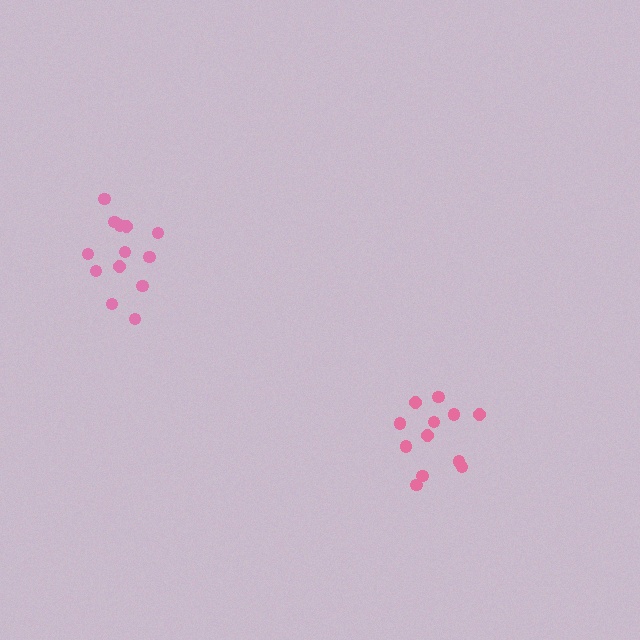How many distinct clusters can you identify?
There are 2 distinct clusters.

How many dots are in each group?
Group 1: 12 dots, Group 2: 13 dots (25 total).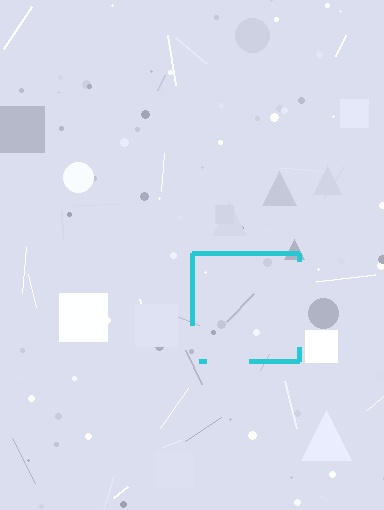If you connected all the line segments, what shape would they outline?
They would outline a square.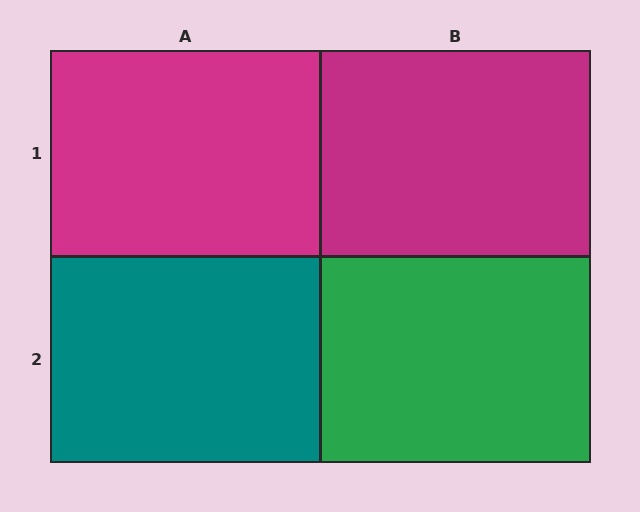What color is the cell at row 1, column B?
Magenta.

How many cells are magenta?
2 cells are magenta.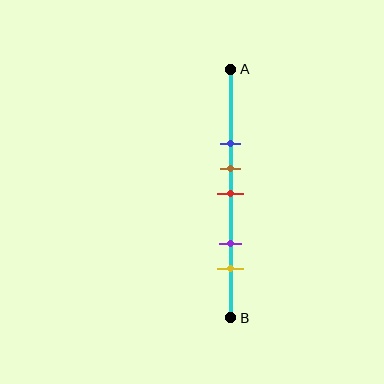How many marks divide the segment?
There are 5 marks dividing the segment.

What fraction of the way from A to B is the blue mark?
The blue mark is approximately 30% (0.3) of the way from A to B.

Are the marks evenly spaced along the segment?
No, the marks are not evenly spaced.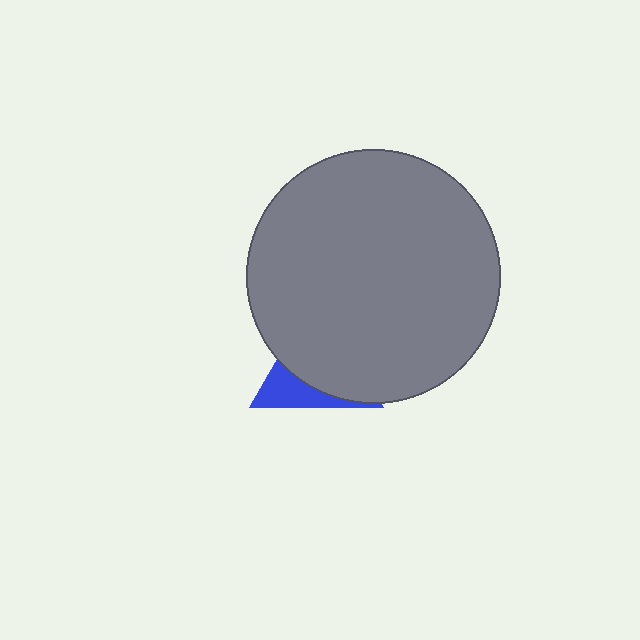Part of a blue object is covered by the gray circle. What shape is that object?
It is a triangle.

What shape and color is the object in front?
The object in front is a gray circle.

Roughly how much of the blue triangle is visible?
A small part of it is visible (roughly 30%).